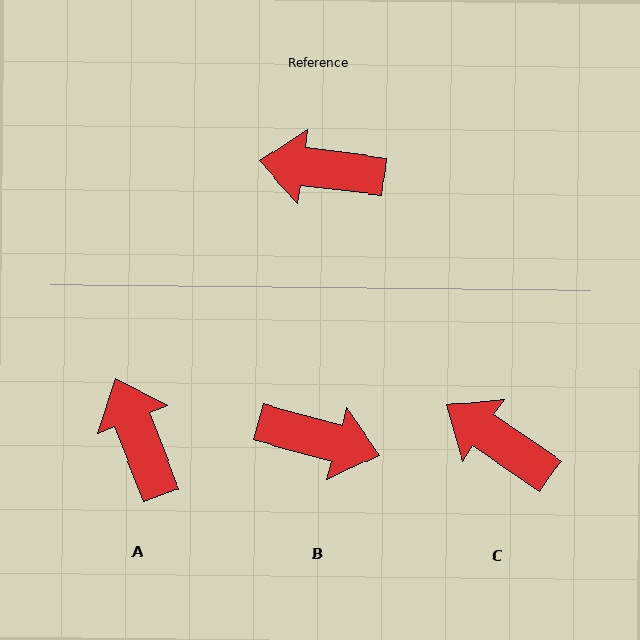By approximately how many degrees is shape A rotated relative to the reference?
Approximately 62 degrees clockwise.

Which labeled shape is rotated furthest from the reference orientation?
B, about 172 degrees away.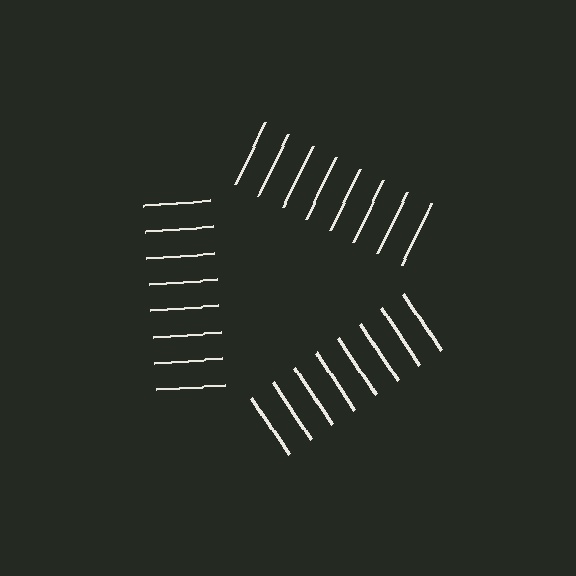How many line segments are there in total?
24 — 8 along each of the 3 edges.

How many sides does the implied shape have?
3 sides — the line-ends trace a triangle.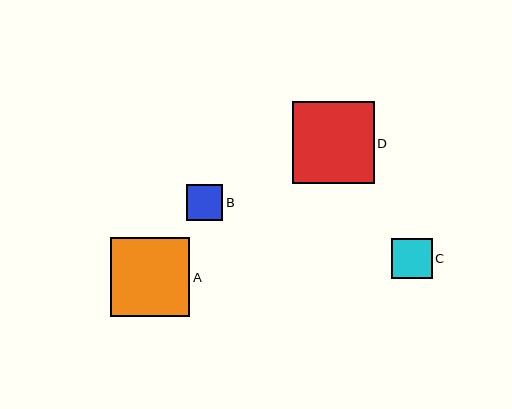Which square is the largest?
Square D is the largest with a size of approximately 82 pixels.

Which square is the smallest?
Square B is the smallest with a size of approximately 36 pixels.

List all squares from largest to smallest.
From largest to smallest: D, A, C, B.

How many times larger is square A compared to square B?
Square A is approximately 2.2 times the size of square B.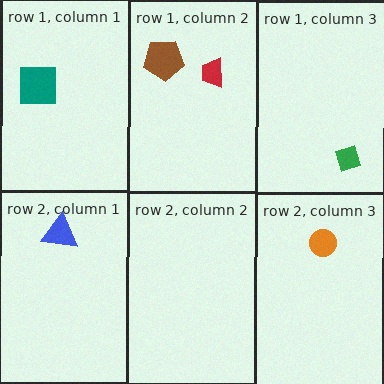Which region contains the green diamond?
The row 1, column 3 region.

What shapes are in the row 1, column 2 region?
The brown pentagon, the red trapezoid.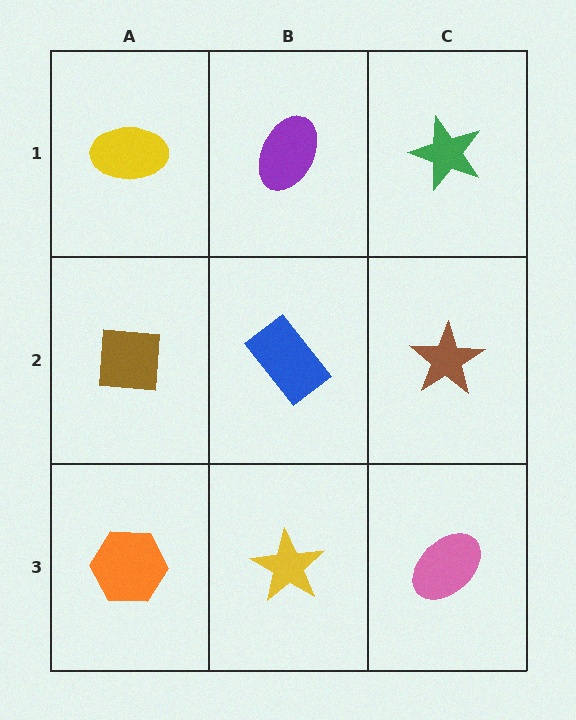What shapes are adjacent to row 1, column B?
A blue rectangle (row 2, column B), a yellow ellipse (row 1, column A), a green star (row 1, column C).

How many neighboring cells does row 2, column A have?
3.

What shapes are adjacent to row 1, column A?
A brown square (row 2, column A), a purple ellipse (row 1, column B).